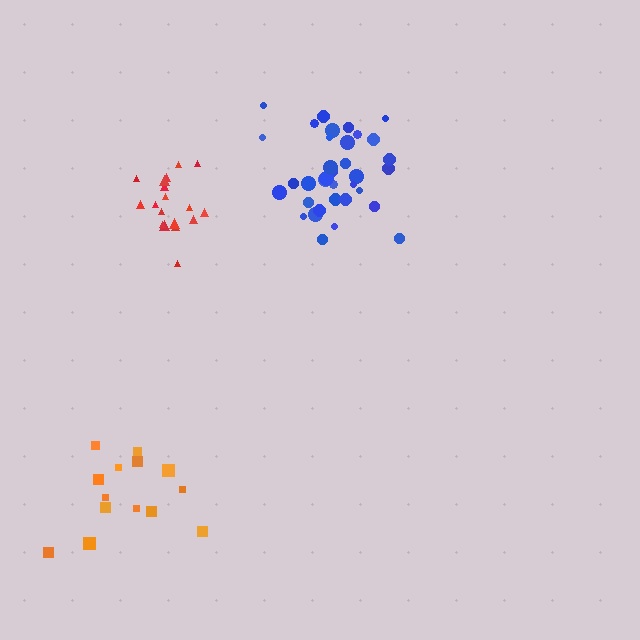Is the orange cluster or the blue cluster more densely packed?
Blue.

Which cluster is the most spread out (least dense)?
Orange.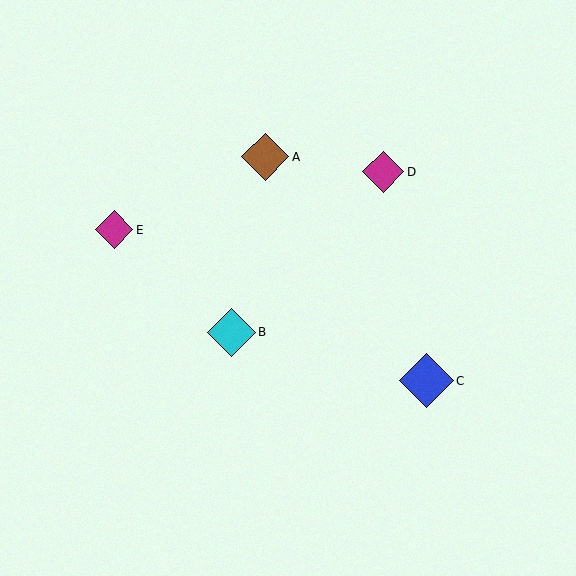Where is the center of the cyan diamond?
The center of the cyan diamond is at (231, 332).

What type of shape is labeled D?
Shape D is a magenta diamond.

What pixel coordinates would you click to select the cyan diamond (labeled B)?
Click at (231, 332) to select the cyan diamond B.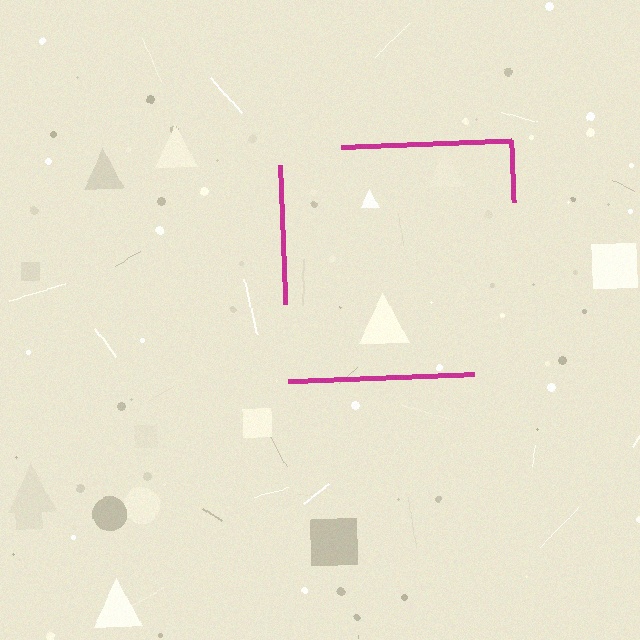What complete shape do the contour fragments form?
The contour fragments form a square.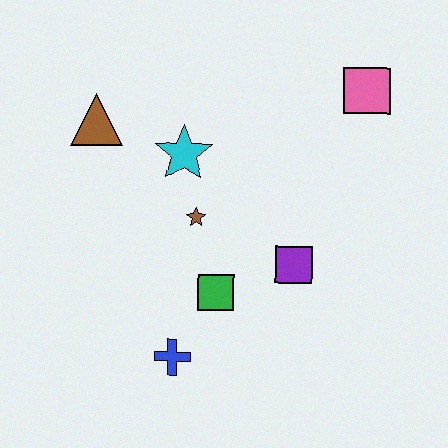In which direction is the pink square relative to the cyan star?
The pink square is to the right of the cyan star.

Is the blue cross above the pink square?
No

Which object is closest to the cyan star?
The brown star is closest to the cyan star.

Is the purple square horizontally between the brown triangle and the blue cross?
No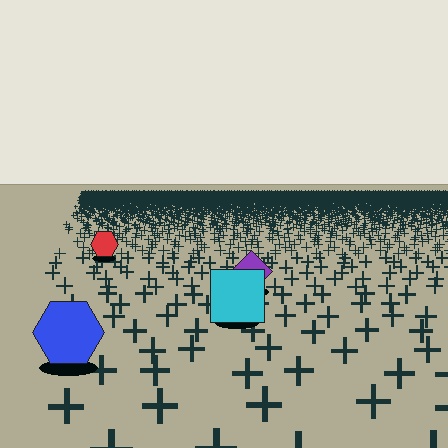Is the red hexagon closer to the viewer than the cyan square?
No. The cyan square is closer — you can tell from the texture gradient: the ground texture is coarser near it.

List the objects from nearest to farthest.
From nearest to farthest: the blue hexagon, the cyan square, the purple diamond, the red hexagon.